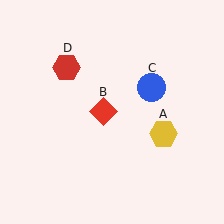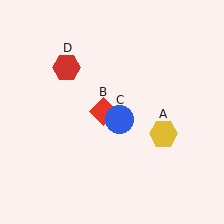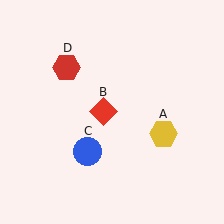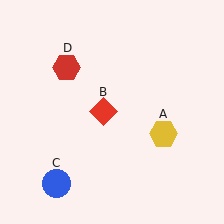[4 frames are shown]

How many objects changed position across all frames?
1 object changed position: blue circle (object C).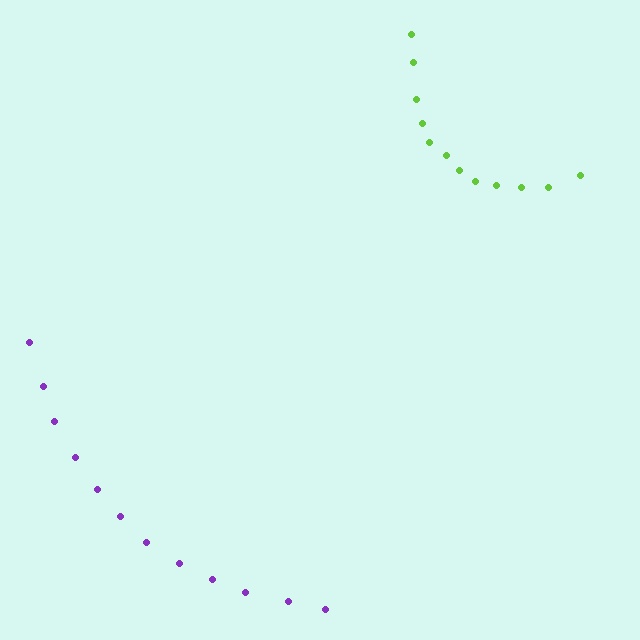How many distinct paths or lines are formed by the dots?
There are 2 distinct paths.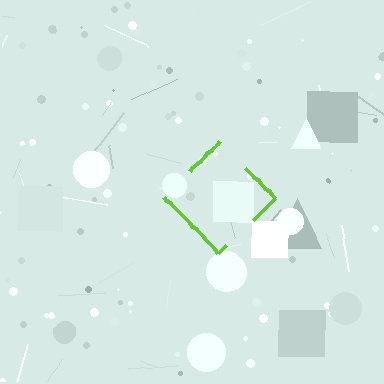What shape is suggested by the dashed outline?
The dashed outline suggests a diamond.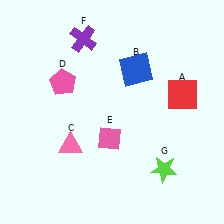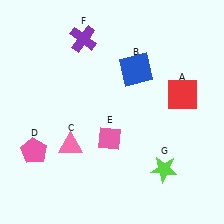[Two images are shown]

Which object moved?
The pink pentagon (D) moved down.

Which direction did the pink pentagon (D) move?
The pink pentagon (D) moved down.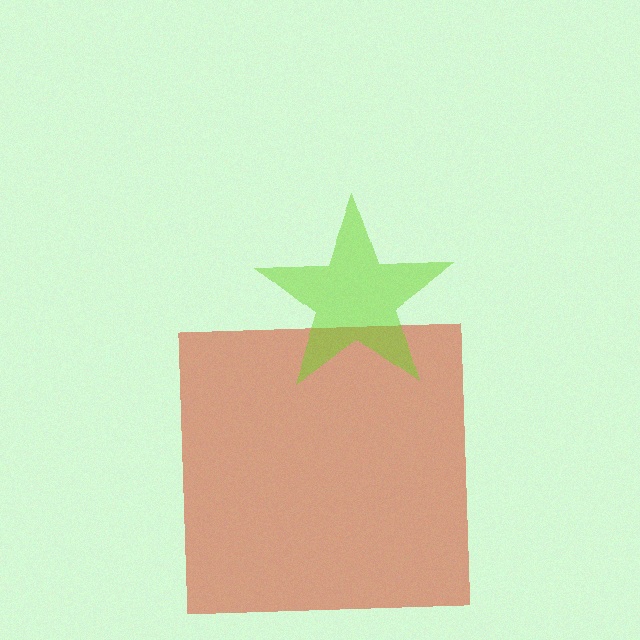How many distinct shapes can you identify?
There are 2 distinct shapes: a red square, a lime star.